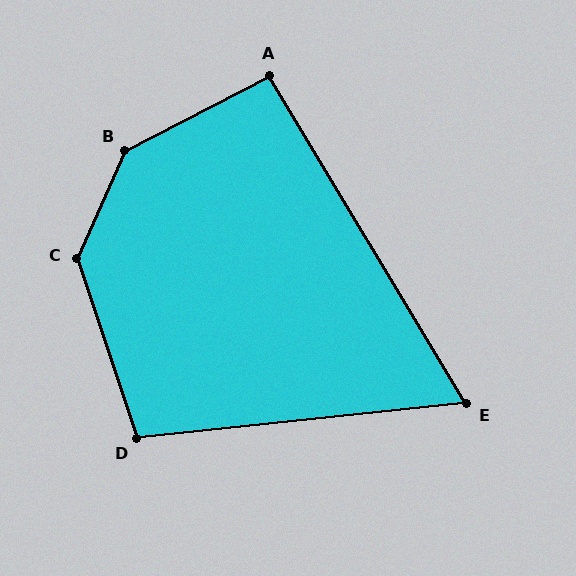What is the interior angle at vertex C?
Approximately 138 degrees (obtuse).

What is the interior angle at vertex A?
Approximately 94 degrees (approximately right).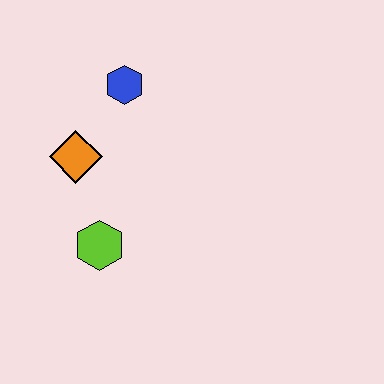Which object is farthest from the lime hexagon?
The blue hexagon is farthest from the lime hexagon.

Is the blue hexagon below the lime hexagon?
No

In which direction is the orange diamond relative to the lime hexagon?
The orange diamond is above the lime hexagon.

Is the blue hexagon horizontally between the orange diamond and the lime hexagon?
No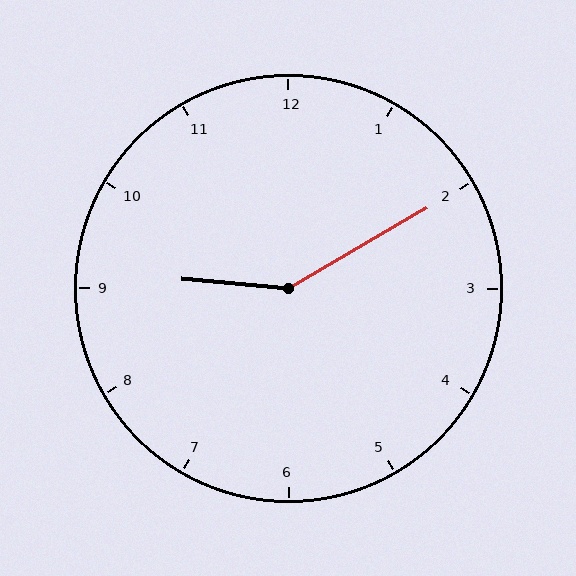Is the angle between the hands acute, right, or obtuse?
It is obtuse.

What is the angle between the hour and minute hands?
Approximately 145 degrees.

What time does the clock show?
9:10.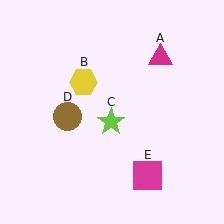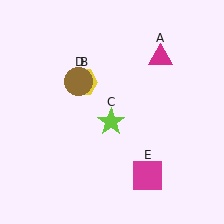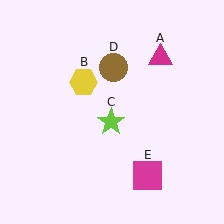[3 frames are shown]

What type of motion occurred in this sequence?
The brown circle (object D) rotated clockwise around the center of the scene.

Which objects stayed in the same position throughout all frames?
Magenta triangle (object A) and yellow hexagon (object B) and lime star (object C) and magenta square (object E) remained stationary.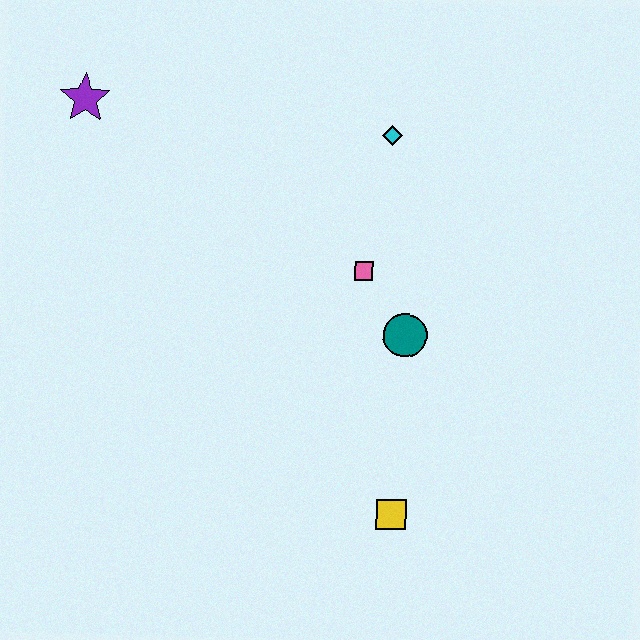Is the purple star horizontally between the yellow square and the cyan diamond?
No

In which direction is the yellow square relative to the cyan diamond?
The yellow square is below the cyan diamond.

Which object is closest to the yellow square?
The teal circle is closest to the yellow square.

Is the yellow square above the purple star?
No